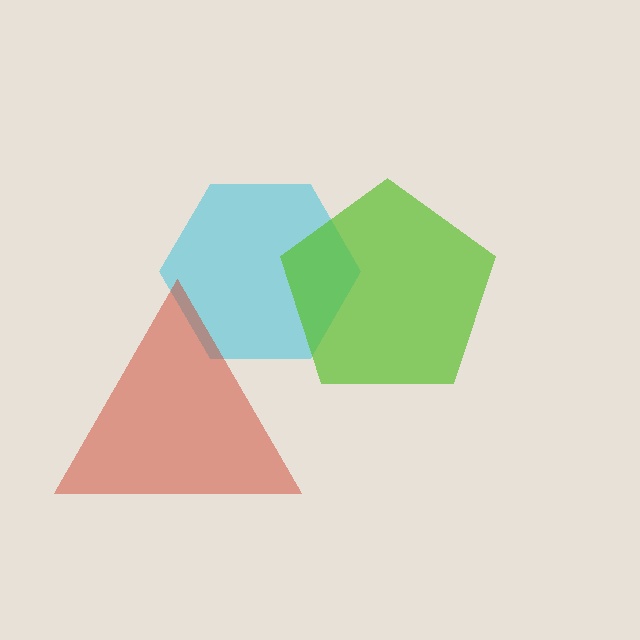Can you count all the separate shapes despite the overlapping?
Yes, there are 3 separate shapes.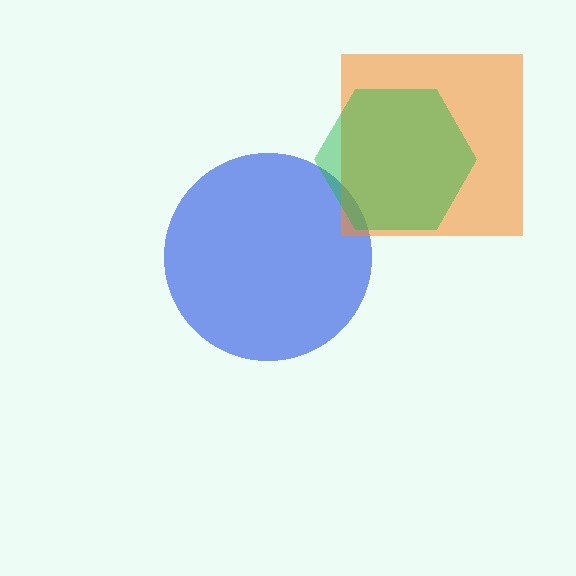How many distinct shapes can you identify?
There are 3 distinct shapes: a blue circle, an orange square, a green hexagon.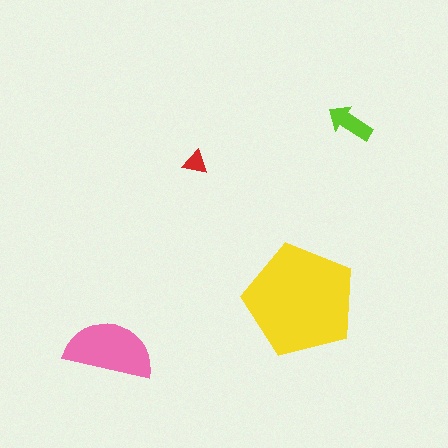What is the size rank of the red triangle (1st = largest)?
4th.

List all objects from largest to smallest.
The yellow pentagon, the pink semicircle, the lime arrow, the red triangle.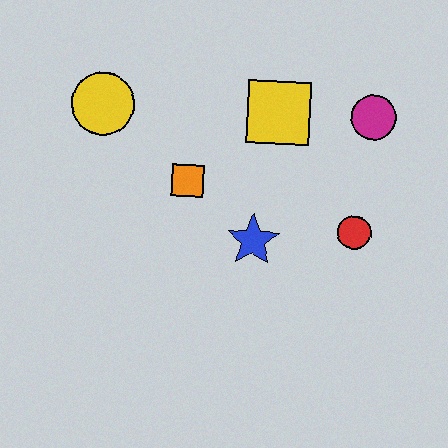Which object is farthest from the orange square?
The magenta circle is farthest from the orange square.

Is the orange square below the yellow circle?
Yes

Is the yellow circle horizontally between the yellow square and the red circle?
No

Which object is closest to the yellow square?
The magenta circle is closest to the yellow square.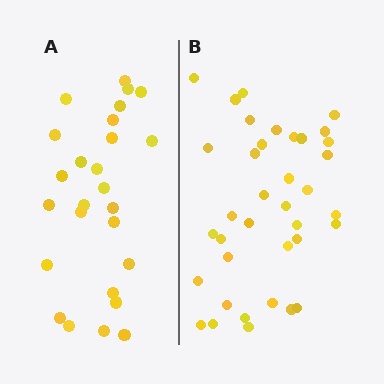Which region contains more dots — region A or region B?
Region B (the right region) has more dots.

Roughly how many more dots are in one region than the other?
Region B has roughly 12 or so more dots than region A.